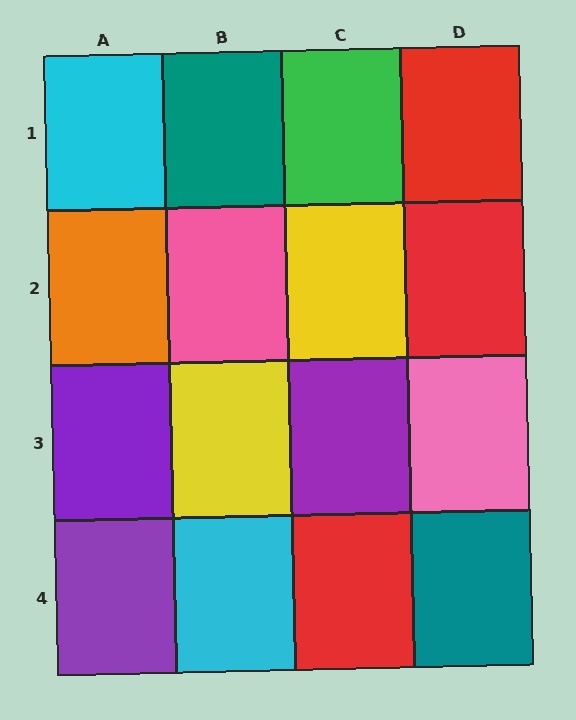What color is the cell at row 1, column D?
Red.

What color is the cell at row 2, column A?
Orange.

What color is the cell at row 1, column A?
Cyan.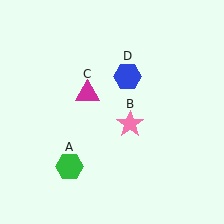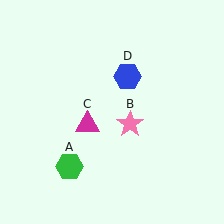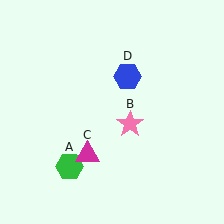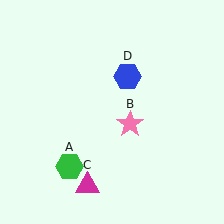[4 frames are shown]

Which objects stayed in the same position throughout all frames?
Green hexagon (object A) and pink star (object B) and blue hexagon (object D) remained stationary.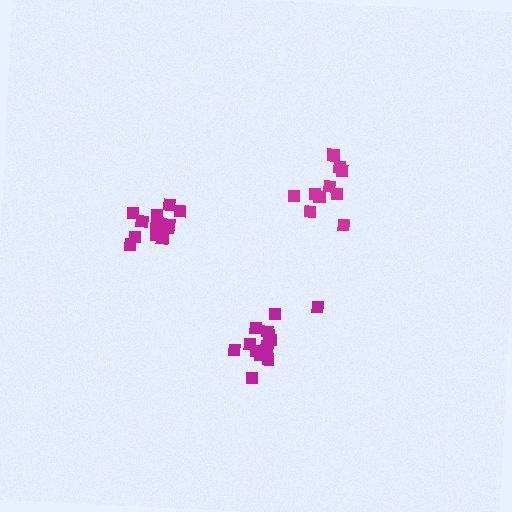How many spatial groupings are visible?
There are 3 spatial groupings.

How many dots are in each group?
Group 1: 14 dots, Group 2: 11 dots, Group 3: 15 dots (40 total).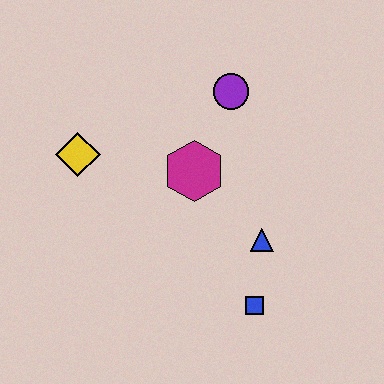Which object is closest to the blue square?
The blue triangle is closest to the blue square.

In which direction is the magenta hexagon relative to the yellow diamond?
The magenta hexagon is to the right of the yellow diamond.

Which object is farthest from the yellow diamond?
The blue square is farthest from the yellow diamond.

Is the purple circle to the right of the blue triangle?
No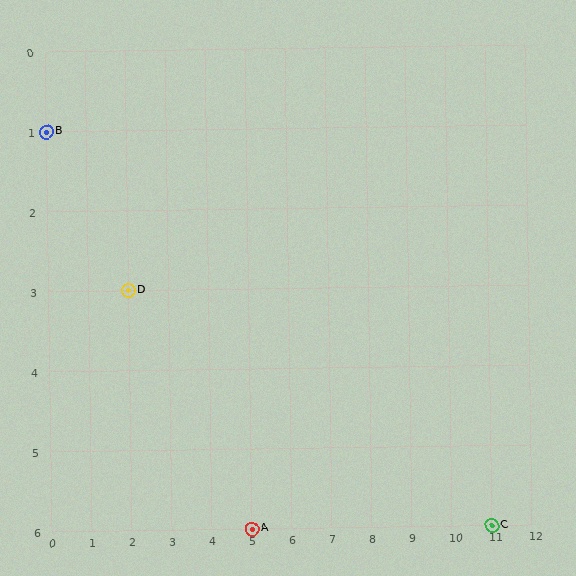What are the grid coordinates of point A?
Point A is at grid coordinates (5, 6).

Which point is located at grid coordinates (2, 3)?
Point D is at (2, 3).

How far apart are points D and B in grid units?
Points D and B are 2 columns and 2 rows apart (about 2.8 grid units diagonally).